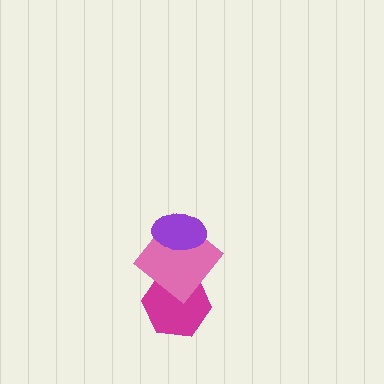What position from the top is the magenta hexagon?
The magenta hexagon is 3rd from the top.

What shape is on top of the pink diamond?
The purple ellipse is on top of the pink diamond.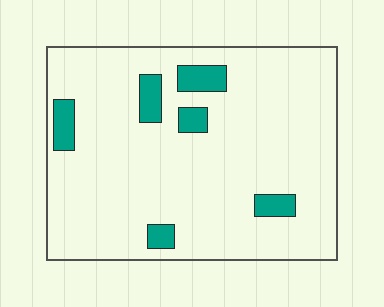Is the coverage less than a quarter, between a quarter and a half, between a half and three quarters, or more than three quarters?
Less than a quarter.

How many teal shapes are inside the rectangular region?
6.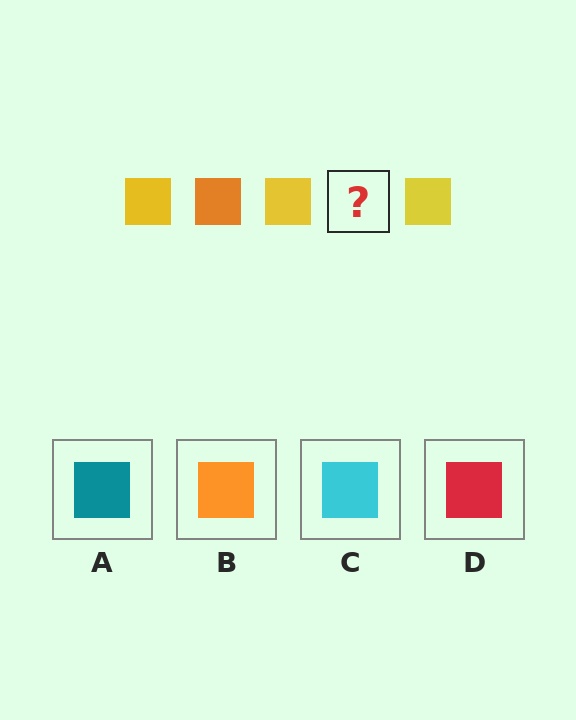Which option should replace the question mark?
Option B.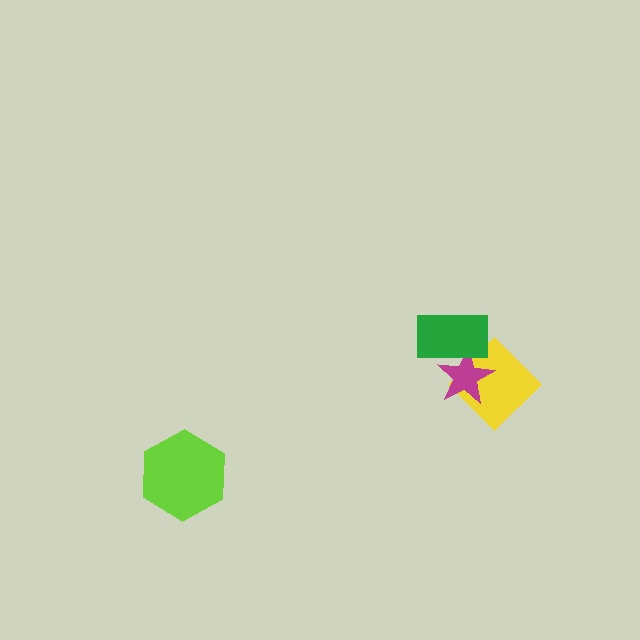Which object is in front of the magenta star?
The green rectangle is in front of the magenta star.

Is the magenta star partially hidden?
Yes, it is partially covered by another shape.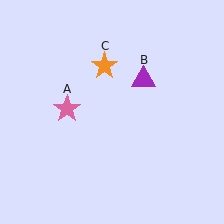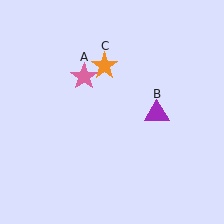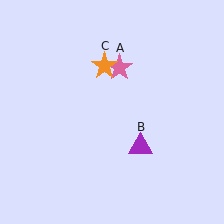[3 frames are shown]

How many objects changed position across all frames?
2 objects changed position: pink star (object A), purple triangle (object B).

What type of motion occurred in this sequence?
The pink star (object A), purple triangle (object B) rotated clockwise around the center of the scene.